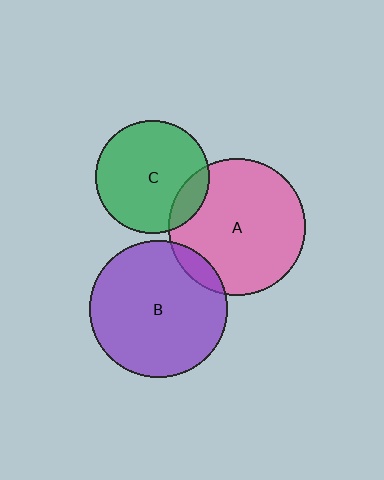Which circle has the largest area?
Circle B (purple).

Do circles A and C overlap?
Yes.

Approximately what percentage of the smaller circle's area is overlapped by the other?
Approximately 15%.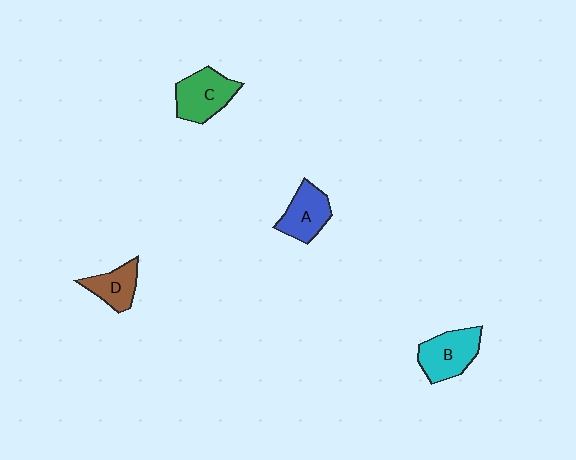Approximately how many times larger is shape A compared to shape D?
Approximately 1.2 times.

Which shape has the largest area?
Shape C (green).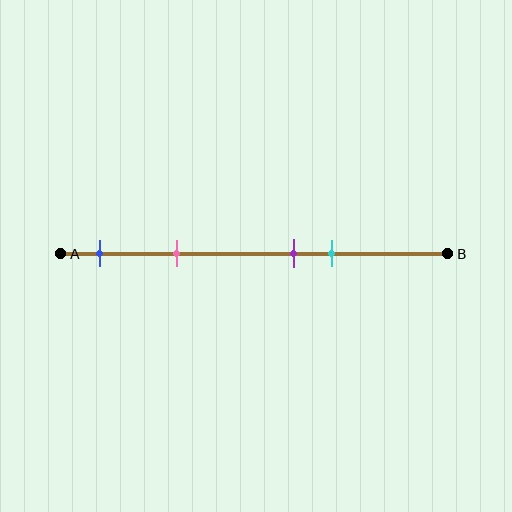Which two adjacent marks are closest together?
The purple and cyan marks are the closest adjacent pair.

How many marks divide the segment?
There are 4 marks dividing the segment.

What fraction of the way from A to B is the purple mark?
The purple mark is approximately 60% (0.6) of the way from A to B.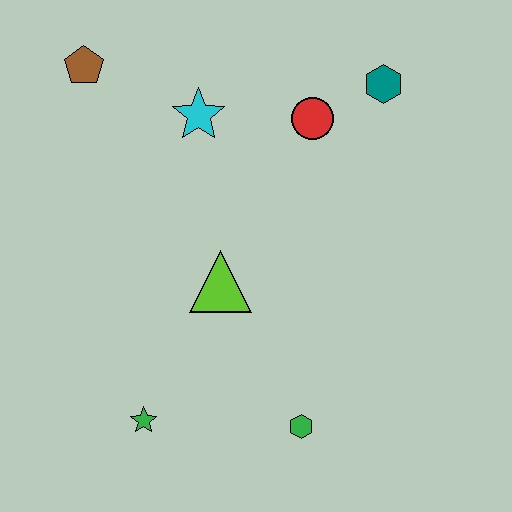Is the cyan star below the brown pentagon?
Yes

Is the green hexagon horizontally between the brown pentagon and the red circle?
Yes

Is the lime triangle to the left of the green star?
No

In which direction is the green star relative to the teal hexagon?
The green star is below the teal hexagon.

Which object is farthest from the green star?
The teal hexagon is farthest from the green star.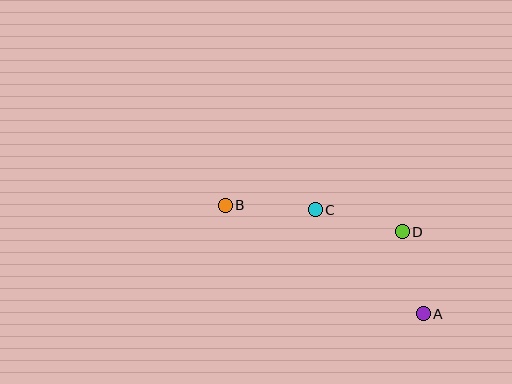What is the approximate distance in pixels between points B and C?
The distance between B and C is approximately 90 pixels.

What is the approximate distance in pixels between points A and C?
The distance between A and C is approximately 150 pixels.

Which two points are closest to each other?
Points A and D are closest to each other.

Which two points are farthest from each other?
Points A and B are farthest from each other.